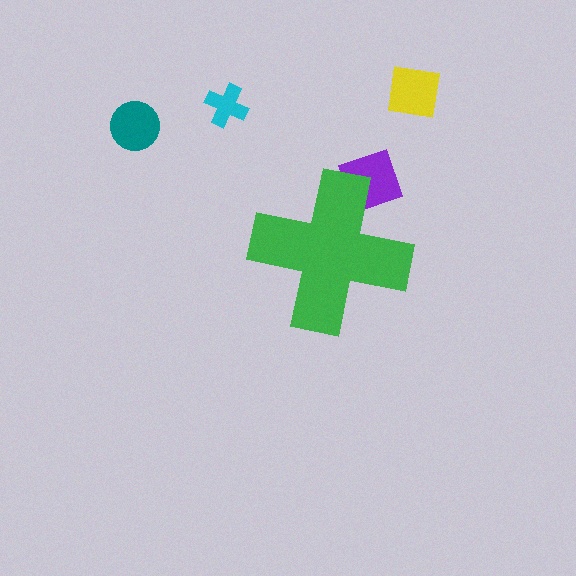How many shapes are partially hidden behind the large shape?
1 shape is partially hidden.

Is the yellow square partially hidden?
No, the yellow square is fully visible.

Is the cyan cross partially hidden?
No, the cyan cross is fully visible.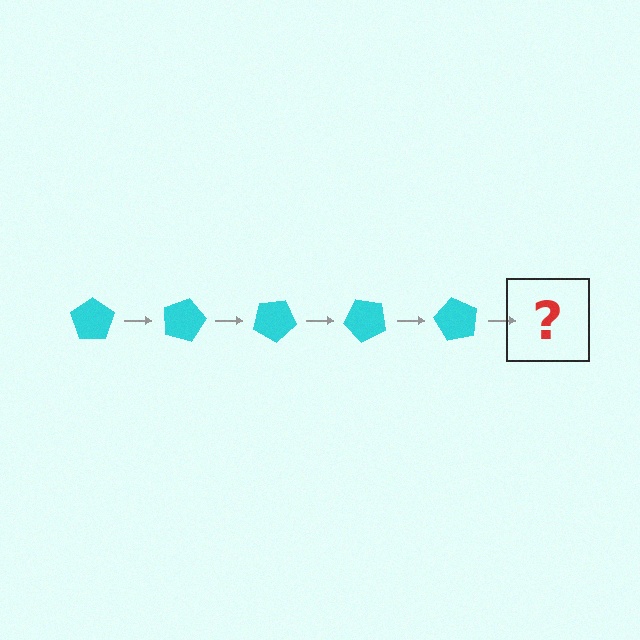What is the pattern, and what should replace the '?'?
The pattern is that the pentagon rotates 15 degrees each step. The '?' should be a cyan pentagon rotated 75 degrees.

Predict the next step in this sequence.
The next step is a cyan pentagon rotated 75 degrees.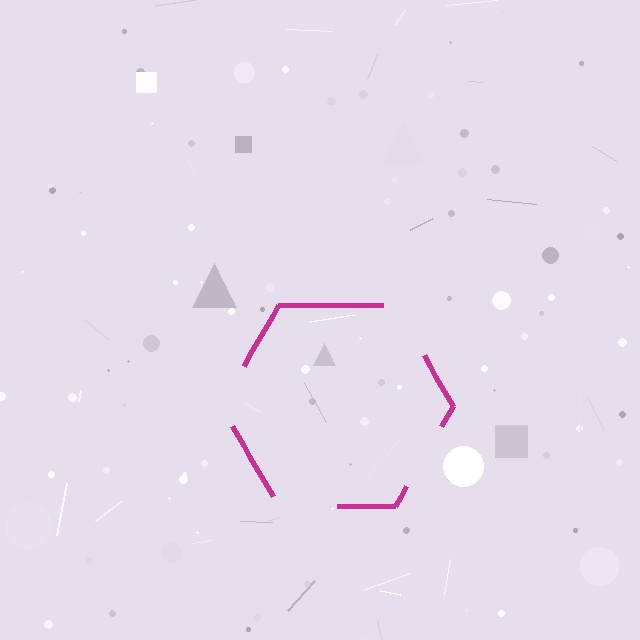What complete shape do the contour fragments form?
The contour fragments form a hexagon.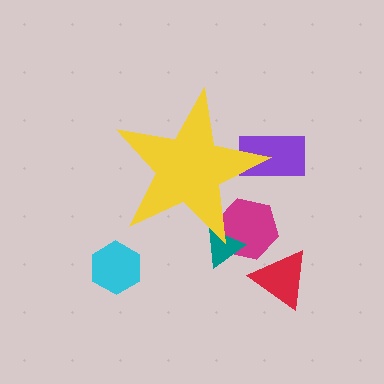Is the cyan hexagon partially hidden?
No, the cyan hexagon is fully visible.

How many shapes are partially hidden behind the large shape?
3 shapes are partially hidden.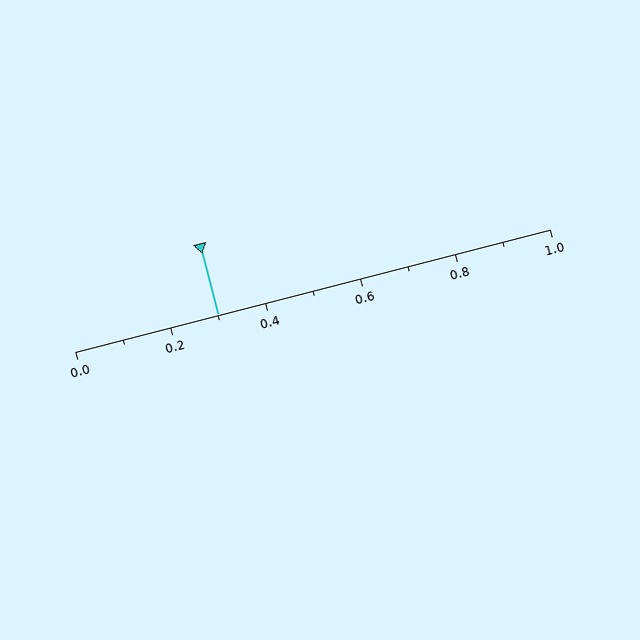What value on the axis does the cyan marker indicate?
The marker indicates approximately 0.3.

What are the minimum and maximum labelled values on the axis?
The axis runs from 0.0 to 1.0.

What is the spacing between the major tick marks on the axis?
The major ticks are spaced 0.2 apart.